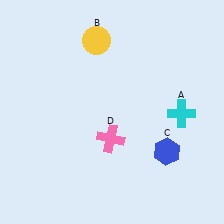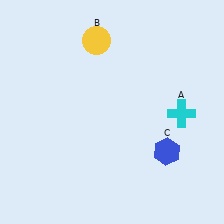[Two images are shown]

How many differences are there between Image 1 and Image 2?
There is 1 difference between the two images.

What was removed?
The pink cross (D) was removed in Image 2.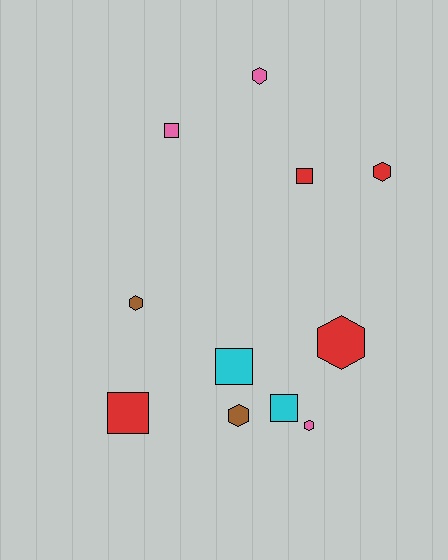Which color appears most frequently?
Red, with 4 objects.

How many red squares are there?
There are 2 red squares.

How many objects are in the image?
There are 11 objects.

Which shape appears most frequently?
Hexagon, with 6 objects.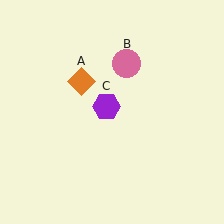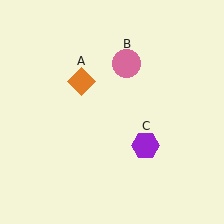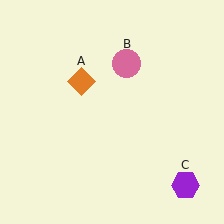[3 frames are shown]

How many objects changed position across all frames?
1 object changed position: purple hexagon (object C).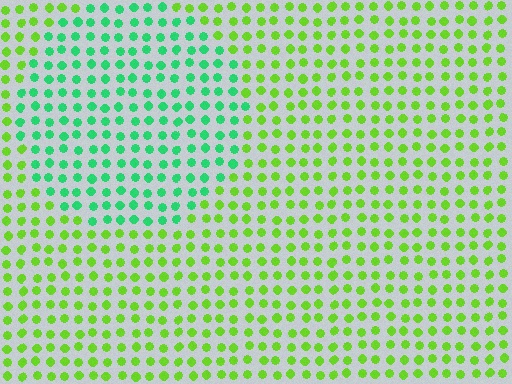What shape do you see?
I see a circle.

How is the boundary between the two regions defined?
The boundary is defined purely by a slight shift in hue (about 48 degrees). Spacing, size, and orientation are identical on both sides.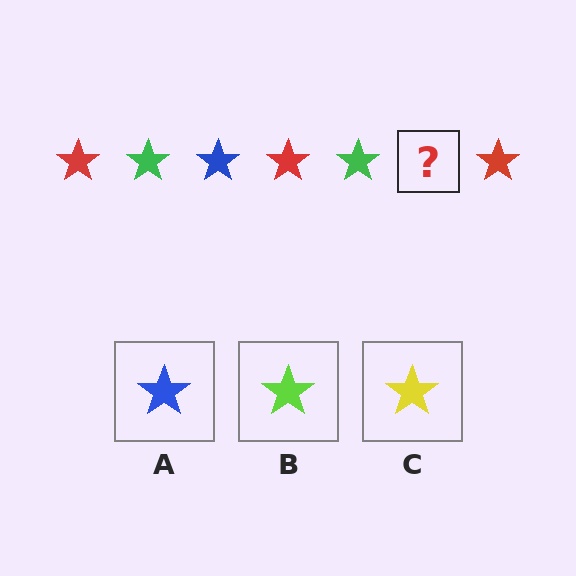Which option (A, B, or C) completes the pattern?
A.